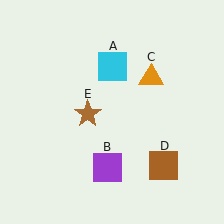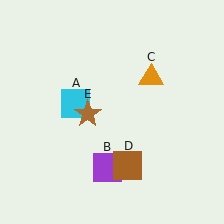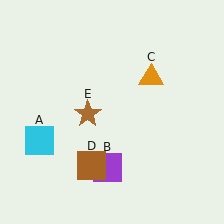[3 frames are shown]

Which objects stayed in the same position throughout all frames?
Purple square (object B) and orange triangle (object C) and brown star (object E) remained stationary.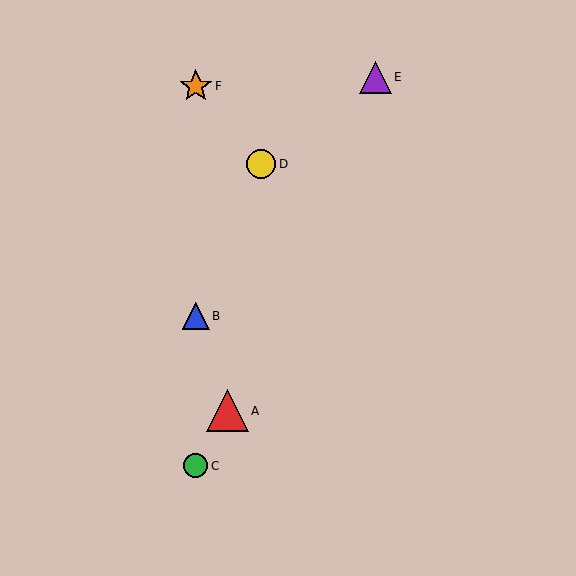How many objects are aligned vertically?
3 objects (B, C, F) are aligned vertically.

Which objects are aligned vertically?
Objects B, C, F are aligned vertically.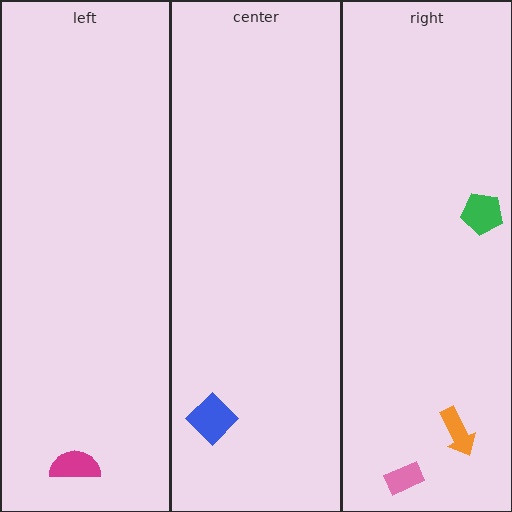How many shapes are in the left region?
1.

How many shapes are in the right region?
3.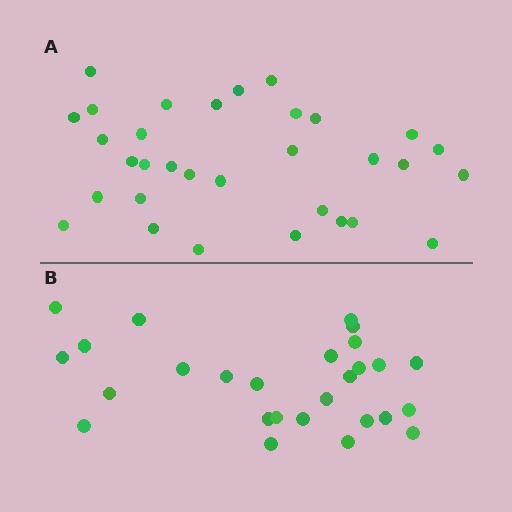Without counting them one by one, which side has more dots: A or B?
Region A (the top region) has more dots.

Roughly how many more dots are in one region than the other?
Region A has about 5 more dots than region B.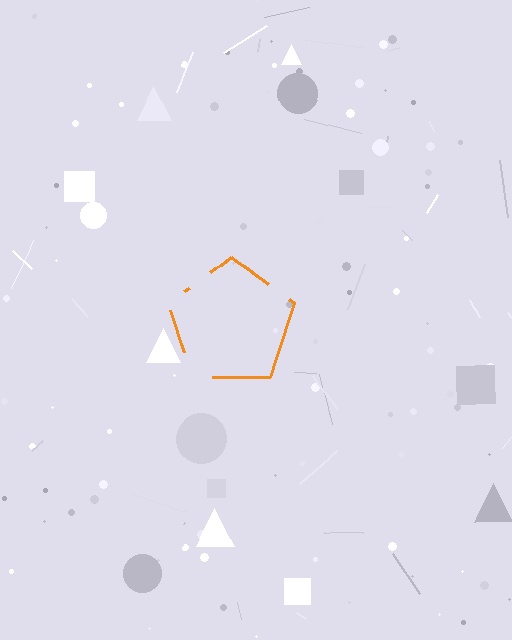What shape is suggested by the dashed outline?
The dashed outline suggests a pentagon.